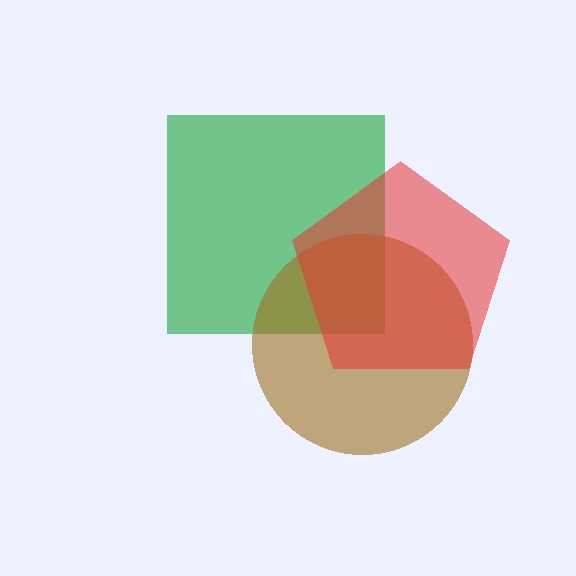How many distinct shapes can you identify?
There are 3 distinct shapes: a green square, a brown circle, a red pentagon.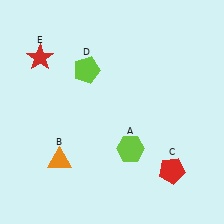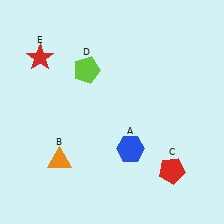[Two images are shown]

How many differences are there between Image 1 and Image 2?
There is 1 difference between the two images.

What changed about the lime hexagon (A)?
In Image 1, A is lime. In Image 2, it changed to blue.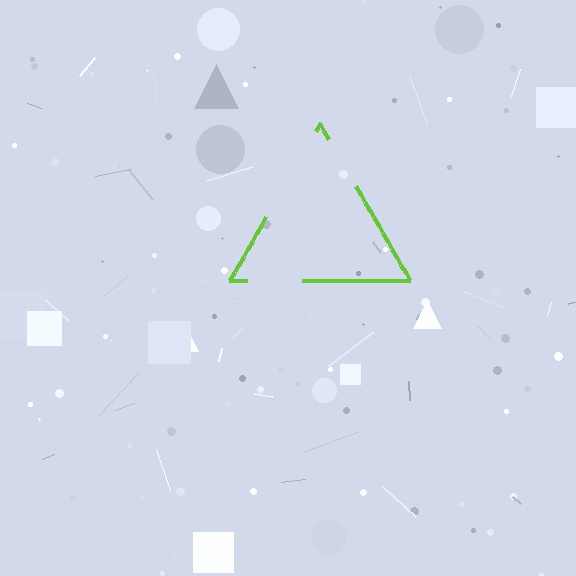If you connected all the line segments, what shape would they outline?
They would outline a triangle.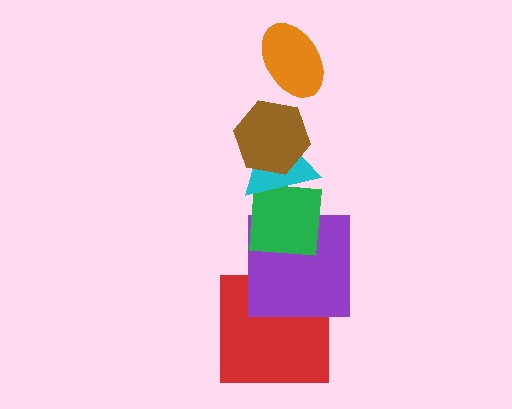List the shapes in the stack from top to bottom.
From top to bottom: the orange ellipse, the brown hexagon, the cyan triangle, the green square, the purple square, the red square.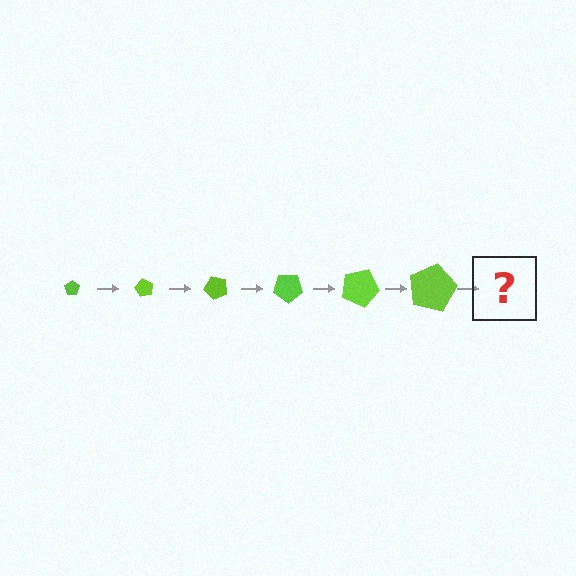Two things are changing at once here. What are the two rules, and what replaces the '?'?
The two rules are that the pentagon grows larger each step and it rotates 60 degrees each step. The '?' should be a pentagon, larger than the previous one and rotated 360 degrees from the start.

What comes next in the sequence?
The next element should be a pentagon, larger than the previous one and rotated 360 degrees from the start.